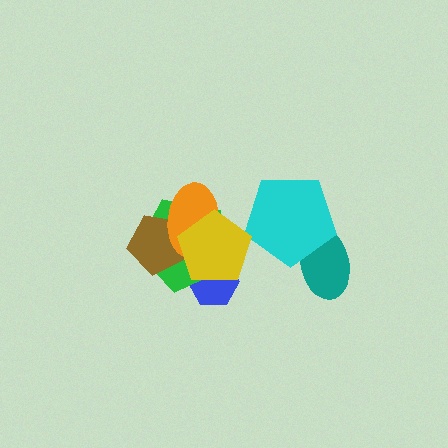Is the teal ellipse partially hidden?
Yes, it is partially covered by another shape.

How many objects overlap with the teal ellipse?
1 object overlaps with the teal ellipse.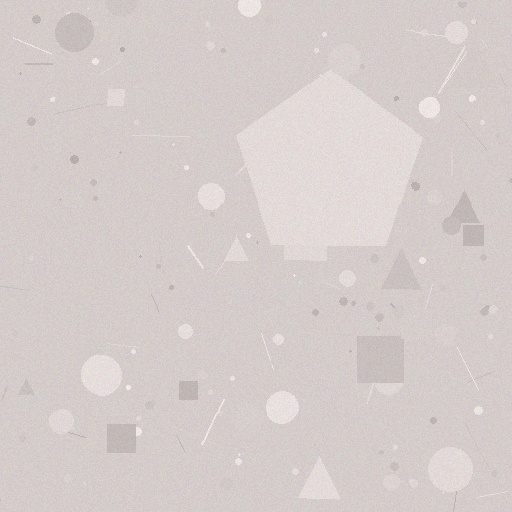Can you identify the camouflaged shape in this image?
The camouflaged shape is a pentagon.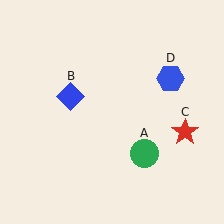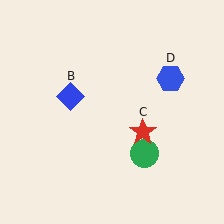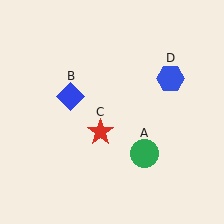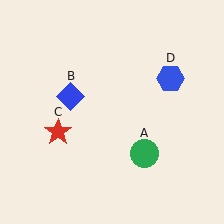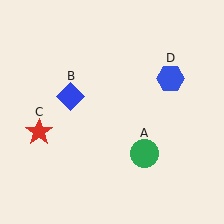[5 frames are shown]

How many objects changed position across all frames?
1 object changed position: red star (object C).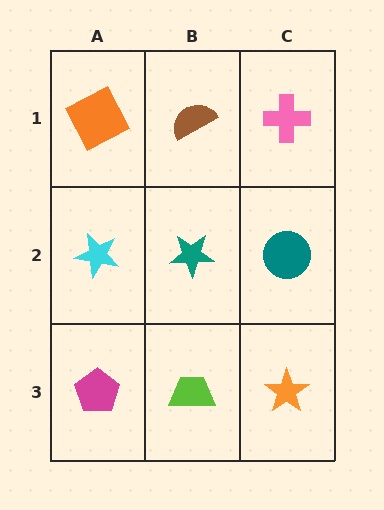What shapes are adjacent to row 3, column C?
A teal circle (row 2, column C), a lime trapezoid (row 3, column B).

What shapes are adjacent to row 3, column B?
A teal star (row 2, column B), a magenta pentagon (row 3, column A), an orange star (row 3, column C).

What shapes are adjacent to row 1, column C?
A teal circle (row 2, column C), a brown semicircle (row 1, column B).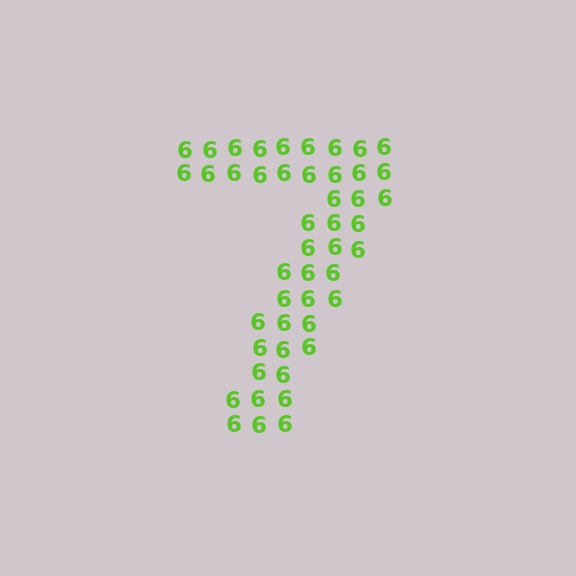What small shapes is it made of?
It is made of small digit 6's.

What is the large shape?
The large shape is the digit 7.